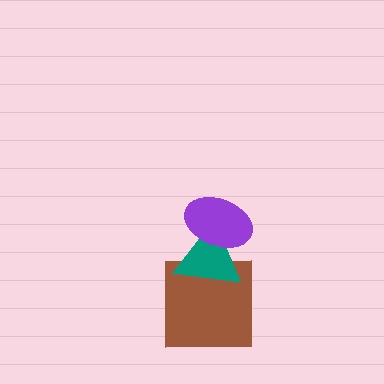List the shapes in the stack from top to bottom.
From top to bottom: the purple ellipse, the teal triangle, the brown square.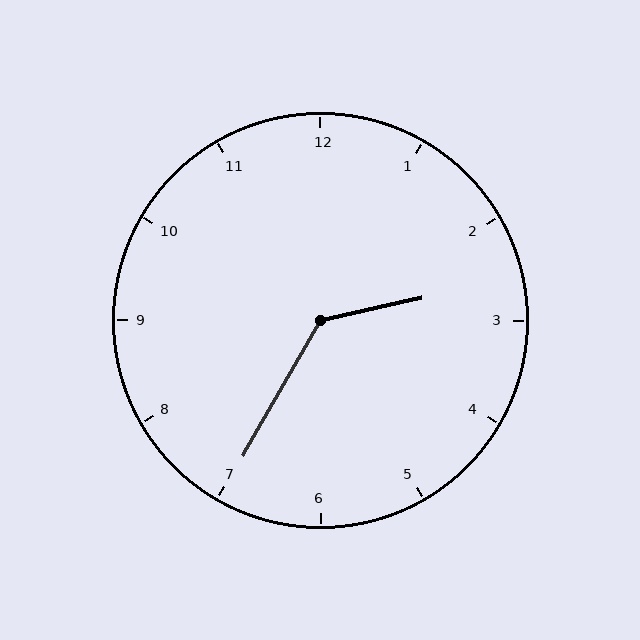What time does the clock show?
2:35.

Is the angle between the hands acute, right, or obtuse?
It is obtuse.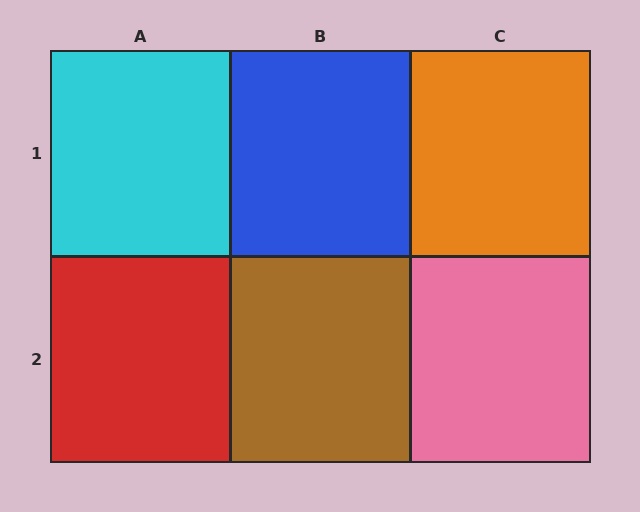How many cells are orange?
1 cell is orange.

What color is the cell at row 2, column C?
Pink.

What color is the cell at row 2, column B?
Brown.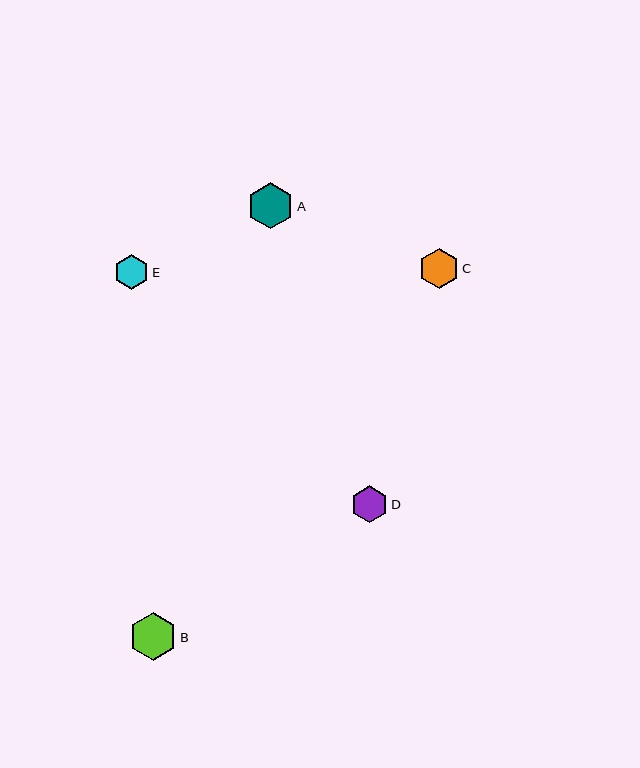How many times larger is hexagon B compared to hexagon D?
Hexagon B is approximately 1.3 times the size of hexagon D.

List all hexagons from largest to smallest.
From largest to smallest: B, A, C, D, E.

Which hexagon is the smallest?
Hexagon E is the smallest with a size of approximately 35 pixels.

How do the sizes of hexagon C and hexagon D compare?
Hexagon C and hexagon D are approximately the same size.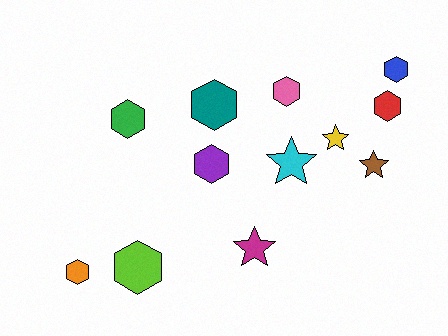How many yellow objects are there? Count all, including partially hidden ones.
There is 1 yellow object.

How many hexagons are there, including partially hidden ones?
There are 8 hexagons.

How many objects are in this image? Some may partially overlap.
There are 12 objects.